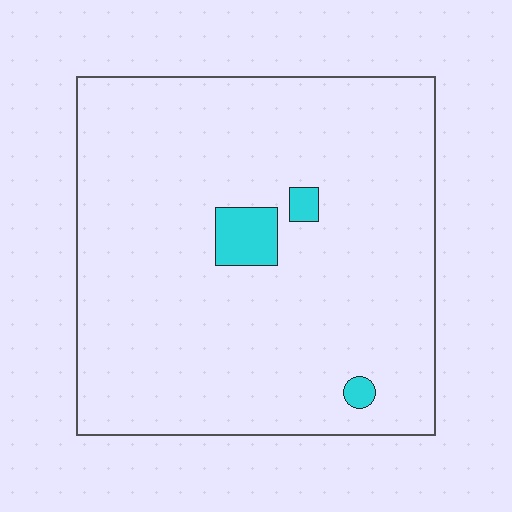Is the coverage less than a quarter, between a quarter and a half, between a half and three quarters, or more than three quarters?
Less than a quarter.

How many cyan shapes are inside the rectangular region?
3.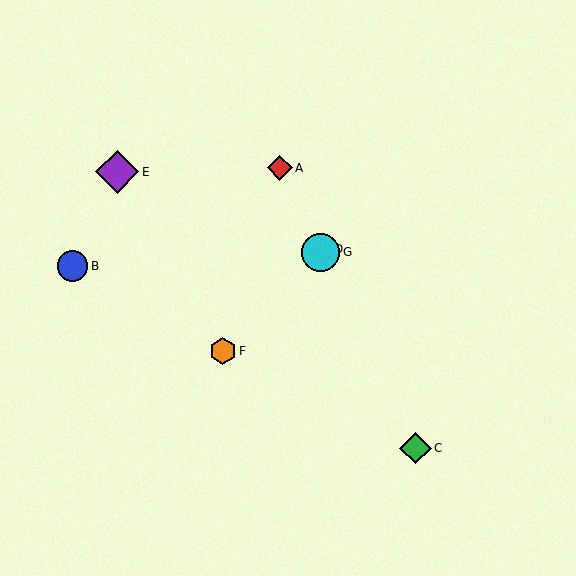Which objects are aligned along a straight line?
Objects A, C, D, G are aligned along a straight line.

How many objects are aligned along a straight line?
4 objects (A, C, D, G) are aligned along a straight line.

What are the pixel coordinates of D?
Object D is at (319, 249).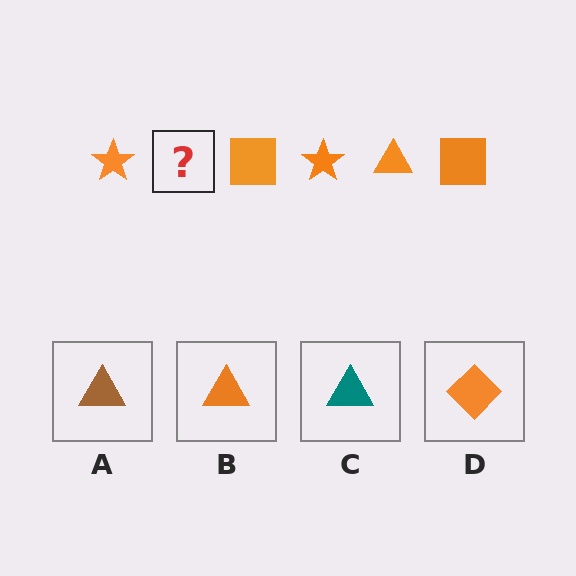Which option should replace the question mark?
Option B.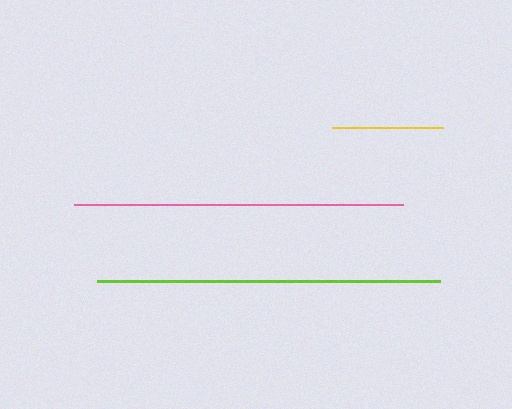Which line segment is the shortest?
The yellow line is the shortest at approximately 110 pixels.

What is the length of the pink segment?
The pink segment is approximately 330 pixels long.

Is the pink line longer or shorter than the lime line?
The lime line is longer than the pink line.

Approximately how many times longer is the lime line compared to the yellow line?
The lime line is approximately 3.1 times the length of the yellow line.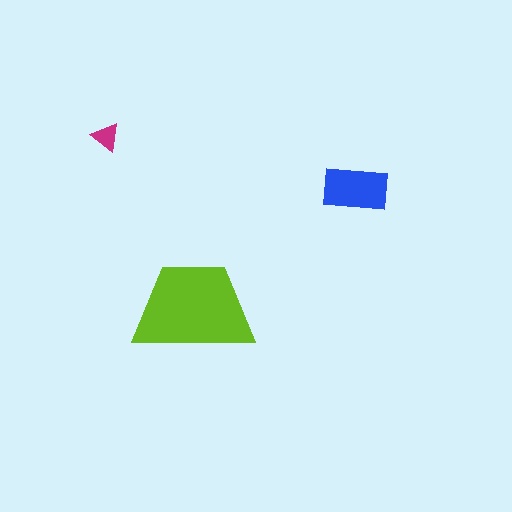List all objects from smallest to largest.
The magenta triangle, the blue rectangle, the lime trapezoid.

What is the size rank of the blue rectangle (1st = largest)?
2nd.